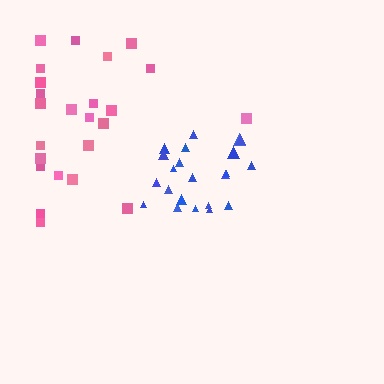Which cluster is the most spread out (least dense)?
Pink.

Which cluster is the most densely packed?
Blue.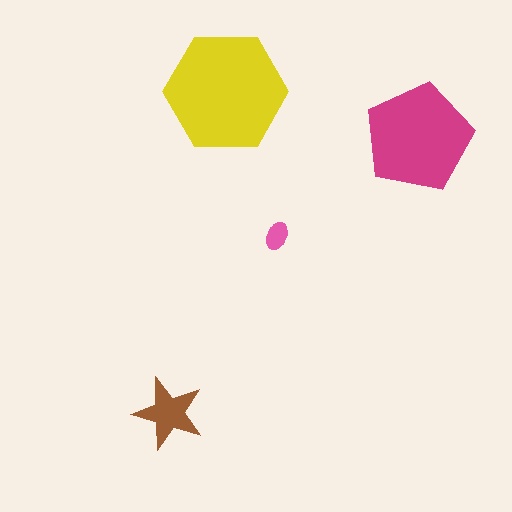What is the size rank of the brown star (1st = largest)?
3rd.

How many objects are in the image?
There are 4 objects in the image.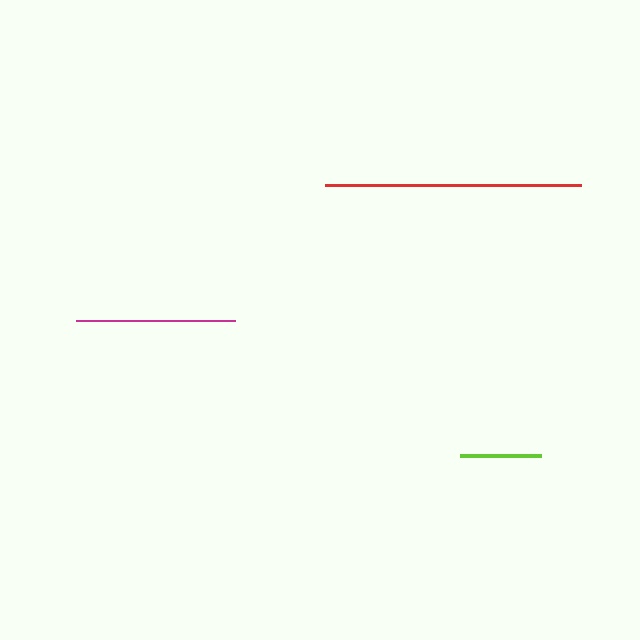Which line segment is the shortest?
The lime line is the shortest at approximately 82 pixels.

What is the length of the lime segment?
The lime segment is approximately 82 pixels long.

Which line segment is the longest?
The red line is the longest at approximately 257 pixels.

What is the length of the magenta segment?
The magenta segment is approximately 159 pixels long.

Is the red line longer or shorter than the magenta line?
The red line is longer than the magenta line.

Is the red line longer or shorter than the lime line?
The red line is longer than the lime line.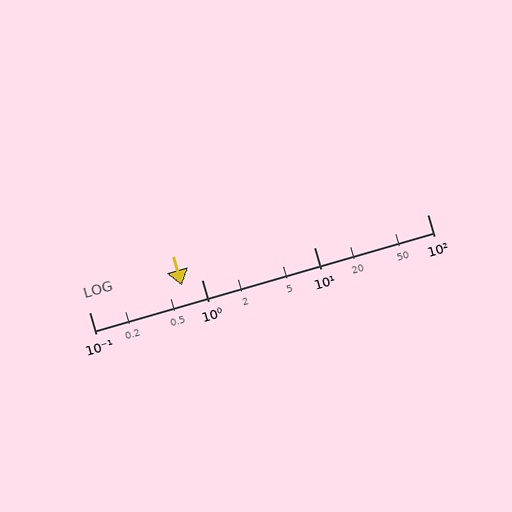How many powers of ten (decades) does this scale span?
The scale spans 3 decades, from 0.1 to 100.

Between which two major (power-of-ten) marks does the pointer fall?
The pointer is between 0.1 and 1.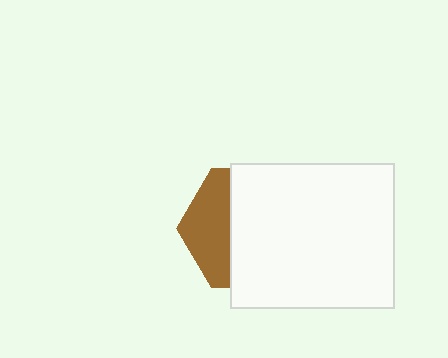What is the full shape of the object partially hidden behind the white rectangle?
The partially hidden object is a brown hexagon.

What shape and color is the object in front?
The object in front is a white rectangle.